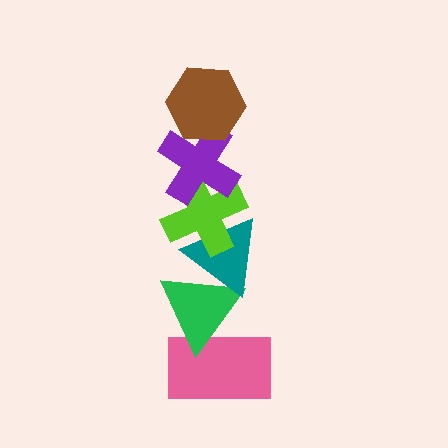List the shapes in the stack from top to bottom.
From top to bottom: the brown hexagon, the purple cross, the lime cross, the teal triangle, the green triangle, the pink rectangle.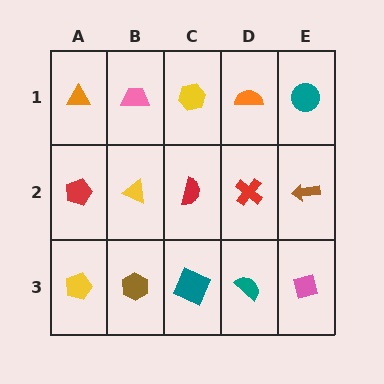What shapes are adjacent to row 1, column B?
A yellow triangle (row 2, column B), an orange triangle (row 1, column A), a yellow hexagon (row 1, column C).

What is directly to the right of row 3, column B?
A teal square.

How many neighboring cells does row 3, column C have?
3.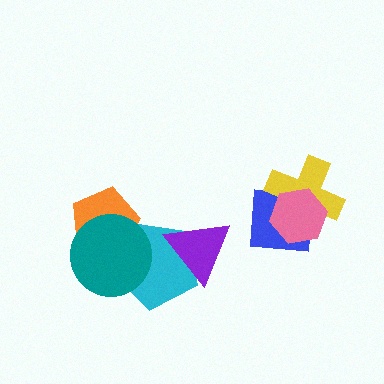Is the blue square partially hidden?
Yes, it is partially covered by another shape.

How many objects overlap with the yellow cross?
2 objects overlap with the yellow cross.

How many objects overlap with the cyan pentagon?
3 objects overlap with the cyan pentagon.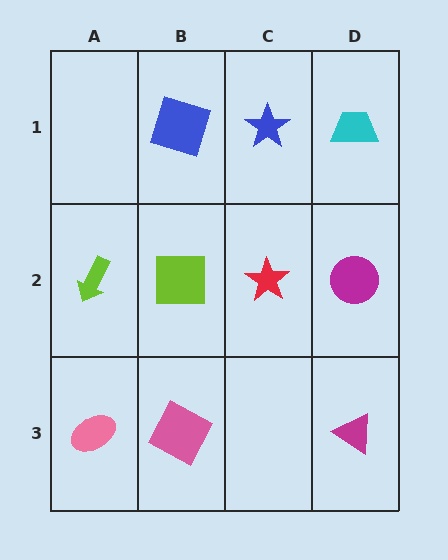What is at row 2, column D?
A magenta circle.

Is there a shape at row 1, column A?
No, that cell is empty.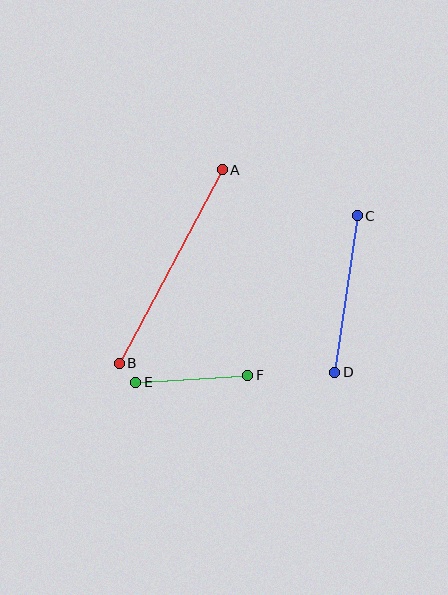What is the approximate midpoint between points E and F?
The midpoint is at approximately (192, 379) pixels.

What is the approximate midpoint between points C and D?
The midpoint is at approximately (346, 294) pixels.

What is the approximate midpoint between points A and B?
The midpoint is at approximately (171, 266) pixels.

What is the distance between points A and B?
The distance is approximately 219 pixels.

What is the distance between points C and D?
The distance is approximately 159 pixels.